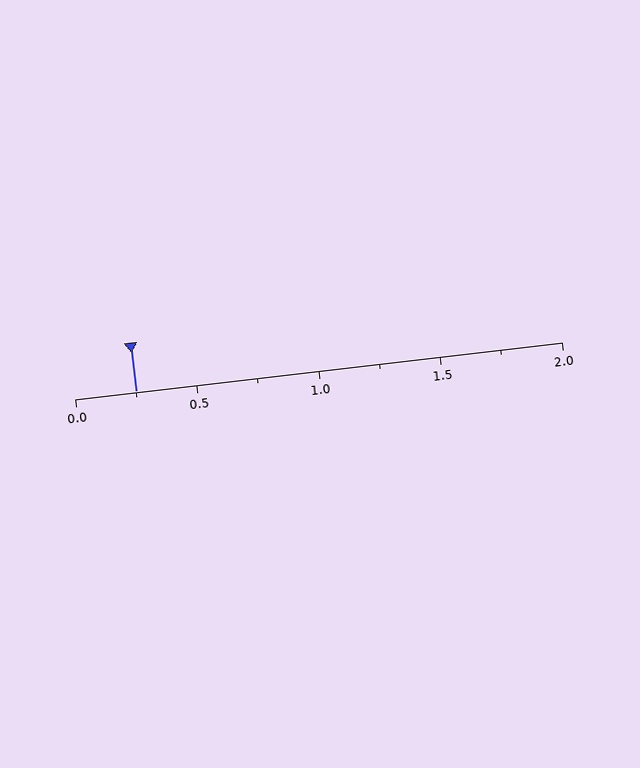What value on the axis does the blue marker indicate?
The marker indicates approximately 0.25.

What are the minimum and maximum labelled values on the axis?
The axis runs from 0.0 to 2.0.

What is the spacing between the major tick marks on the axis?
The major ticks are spaced 0.5 apart.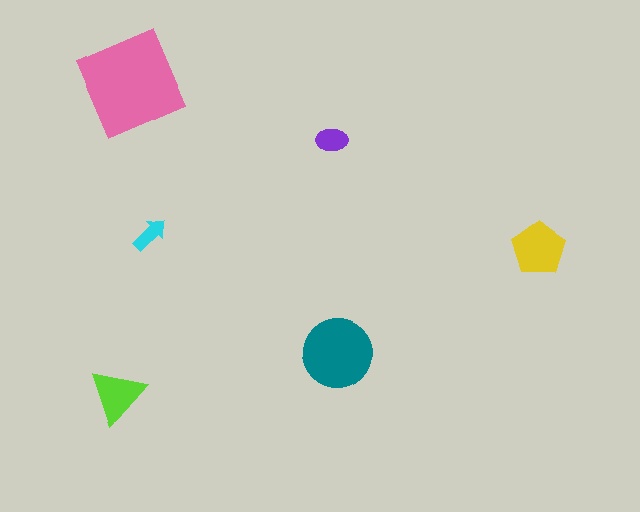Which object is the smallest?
The cyan arrow.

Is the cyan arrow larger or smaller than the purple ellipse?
Smaller.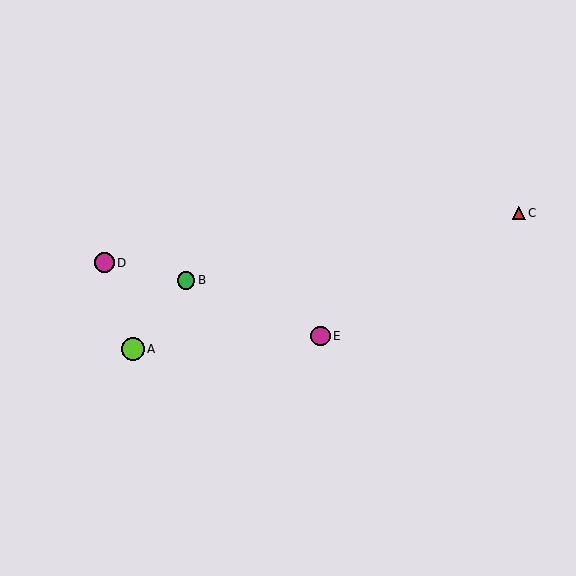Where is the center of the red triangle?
The center of the red triangle is at (519, 213).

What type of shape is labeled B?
Shape B is a green circle.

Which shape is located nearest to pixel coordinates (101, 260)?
The magenta circle (labeled D) at (104, 263) is nearest to that location.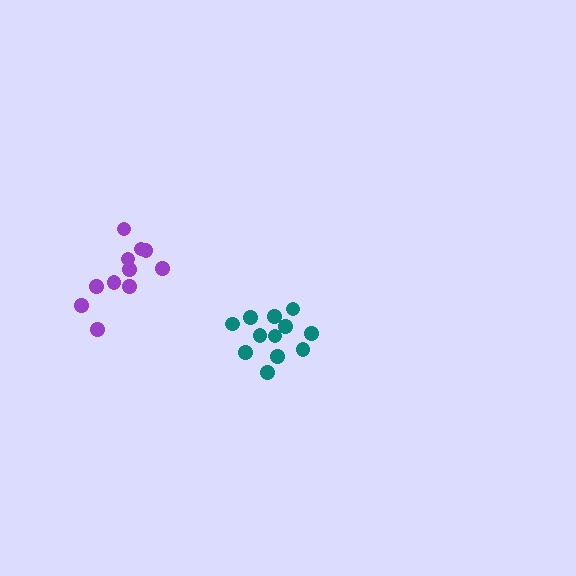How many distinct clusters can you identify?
There are 2 distinct clusters.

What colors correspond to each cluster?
The clusters are colored: teal, purple.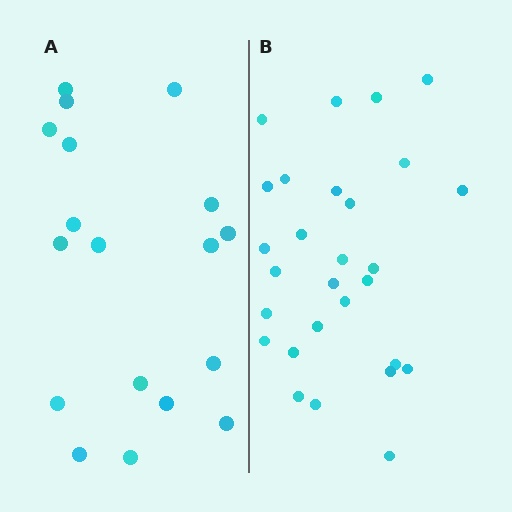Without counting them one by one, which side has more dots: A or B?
Region B (the right region) has more dots.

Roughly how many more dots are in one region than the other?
Region B has roughly 10 or so more dots than region A.